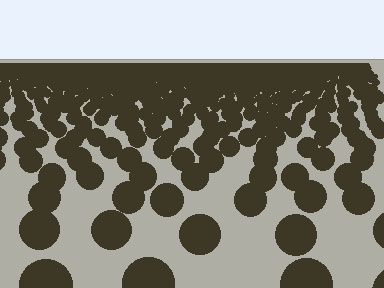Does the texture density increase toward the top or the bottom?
Density increases toward the top.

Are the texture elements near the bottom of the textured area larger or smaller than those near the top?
Larger. Near the bottom, elements are closer to the viewer and appear at a bigger on-screen size.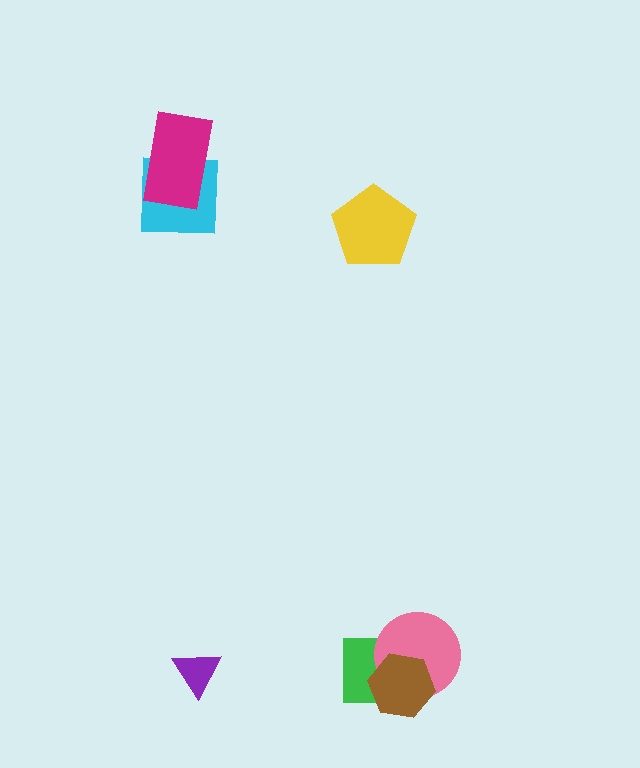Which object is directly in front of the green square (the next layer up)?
The pink circle is directly in front of the green square.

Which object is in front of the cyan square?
The magenta rectangle is in front of the cyan square.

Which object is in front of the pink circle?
The brown hexagon is in front of the pink circle.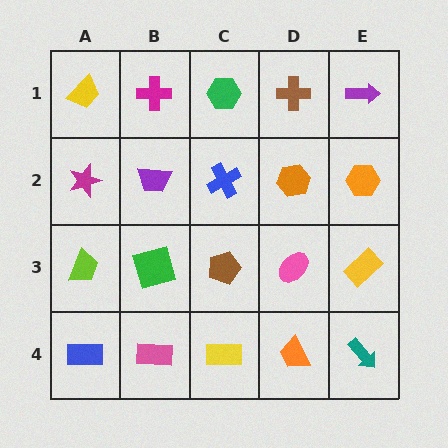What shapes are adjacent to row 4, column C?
A brown pentagon (row 3, column C), a pink rectangle (row 4, column B), an orange trapezoid (row 4, column D).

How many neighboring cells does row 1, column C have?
3.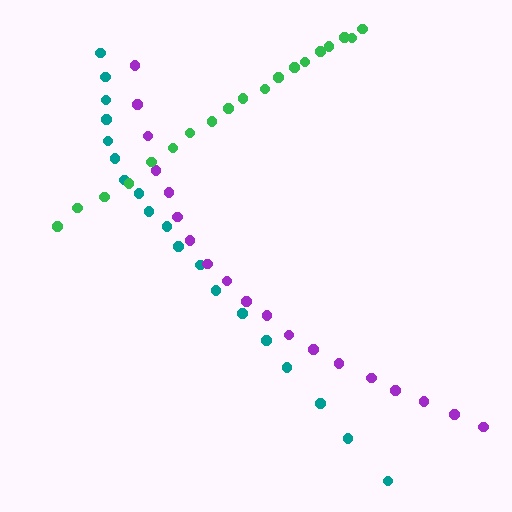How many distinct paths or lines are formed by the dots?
There are 3 distinct paths.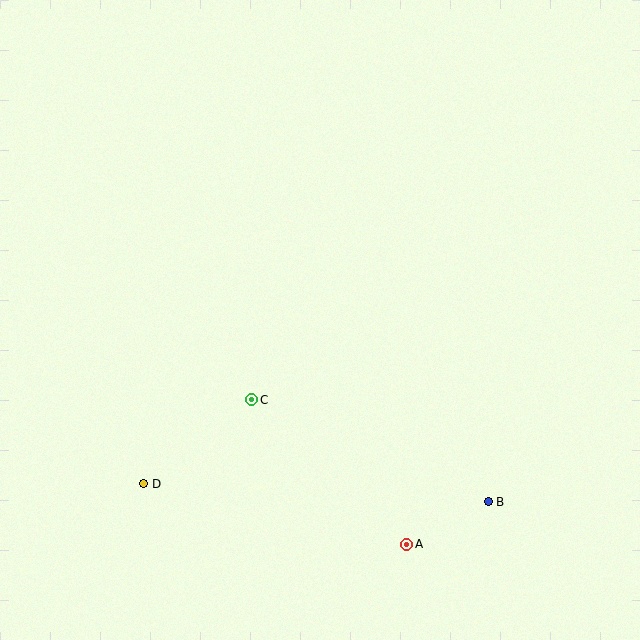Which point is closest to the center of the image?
Point C at (252, 400) is closest to the center.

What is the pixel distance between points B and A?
The distance between B and A is 92 pixels.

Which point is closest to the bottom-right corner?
Point B is closest to the bottom-right corner.